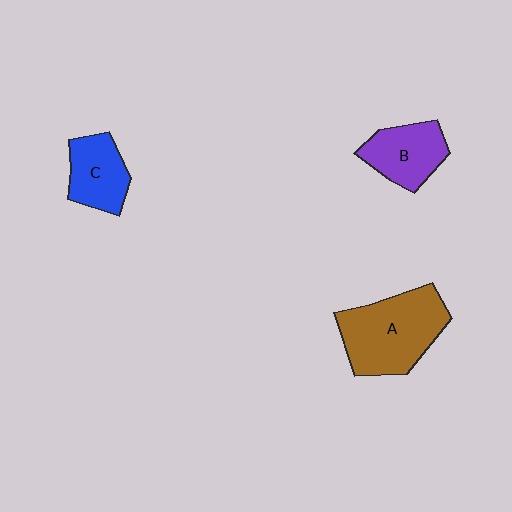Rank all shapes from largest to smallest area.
From largest to smallest: A (brown), B (purple), C (blue).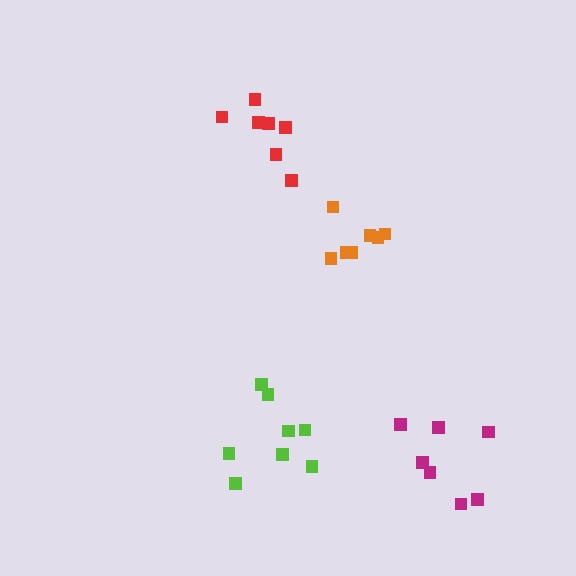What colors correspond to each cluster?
The clusters are colored: orange, magenta, lime, red.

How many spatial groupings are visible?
There are 4 spatial groupings.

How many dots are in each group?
Group 1: 7 dots, Group 2: 7 dots, Group 3: 8 dots, Group 4: 7 dots (29 total).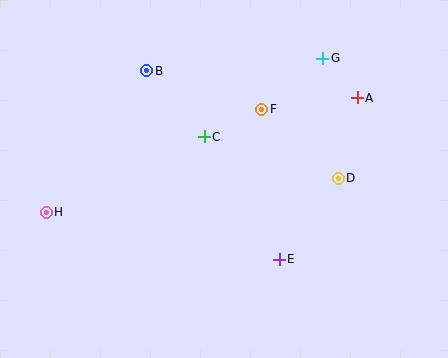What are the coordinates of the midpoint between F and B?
The midpoint between F and B is at (204, 90).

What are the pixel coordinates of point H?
Point H is at (46, 212).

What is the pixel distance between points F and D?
The distance between F and D is 103 pixels.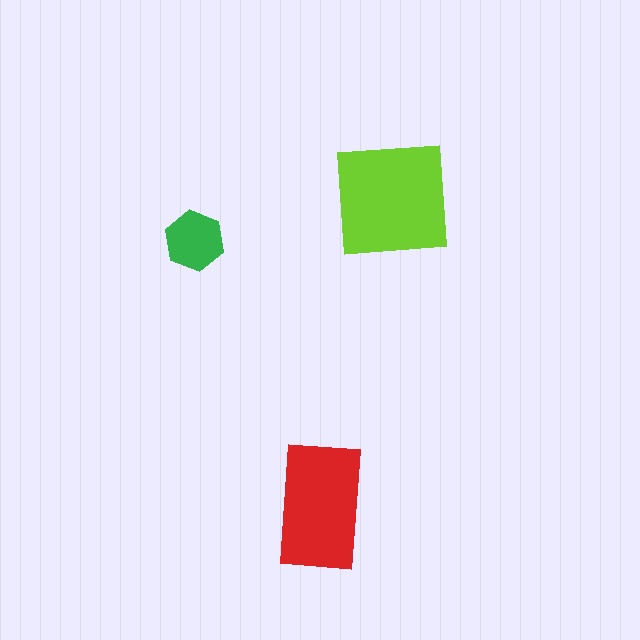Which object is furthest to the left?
The green hexagon is leftmost.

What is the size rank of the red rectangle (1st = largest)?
2nd.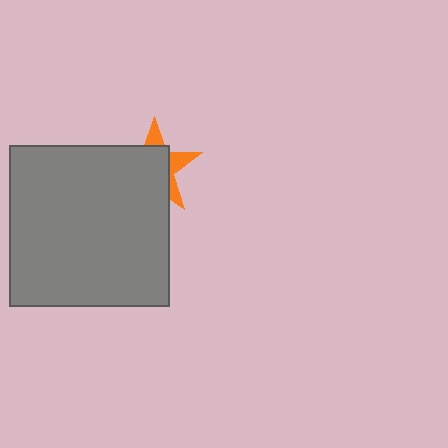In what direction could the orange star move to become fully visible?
The orange star could move toward the upper-right. That would shift it out from behind the gray square entirely.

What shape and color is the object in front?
The object in front is a gray square.